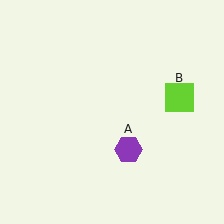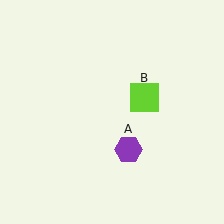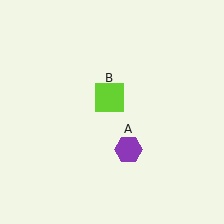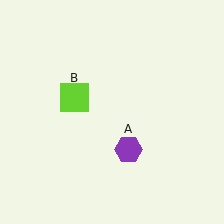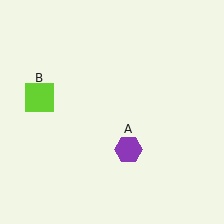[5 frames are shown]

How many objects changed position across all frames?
1 object changed position: lime square (object B).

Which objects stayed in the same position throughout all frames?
Purple hexagon (object A) remained stationary.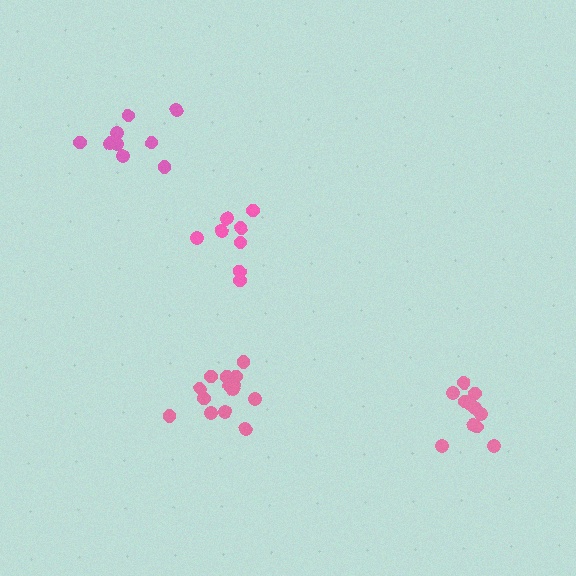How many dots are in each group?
Group 1: 8 dots, Group 2: 14 dots, Group 3: 11 dots, Group 4: 9 dots (42 total).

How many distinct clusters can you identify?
There are 4 distinct clusters.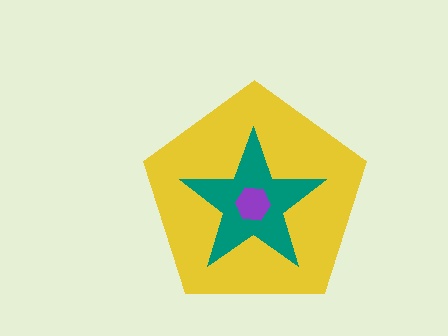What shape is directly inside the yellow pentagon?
The teal star.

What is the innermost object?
The purple hexagon.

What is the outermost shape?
The yellow pentagon.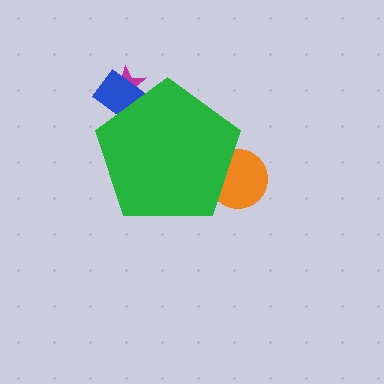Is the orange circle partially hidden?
Yes, the orange circle is partially hidden behind the green pentagon.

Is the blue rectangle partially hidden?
Yes, the blue rectangle is partially hidden behind the green pentagon.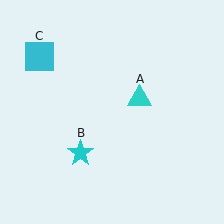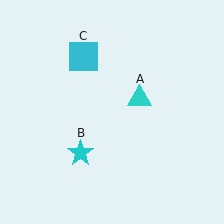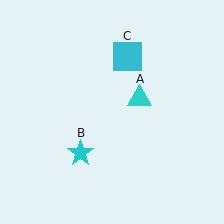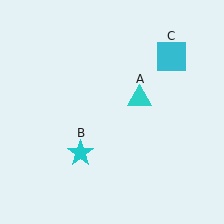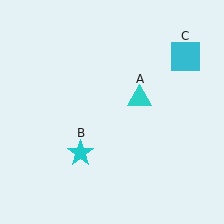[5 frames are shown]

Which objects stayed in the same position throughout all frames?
Cyan triangle (object A) and cyan star (object B) remained stationary.